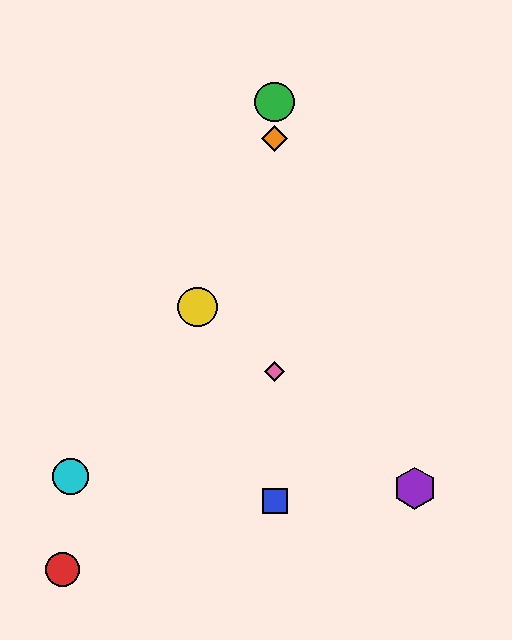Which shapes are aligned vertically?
The blue square, the green circle, the orange diamond, the pink diamond are aligned vertically.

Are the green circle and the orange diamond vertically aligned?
Yes, both are at x≈275.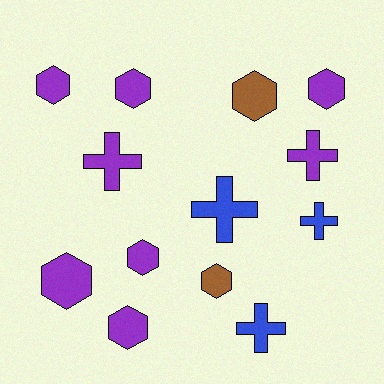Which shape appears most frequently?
Hexagon, with 8 objects.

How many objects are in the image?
There are 13 objects.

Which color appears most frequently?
Purple, with 8 objects.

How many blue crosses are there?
There are 3 blue crosses.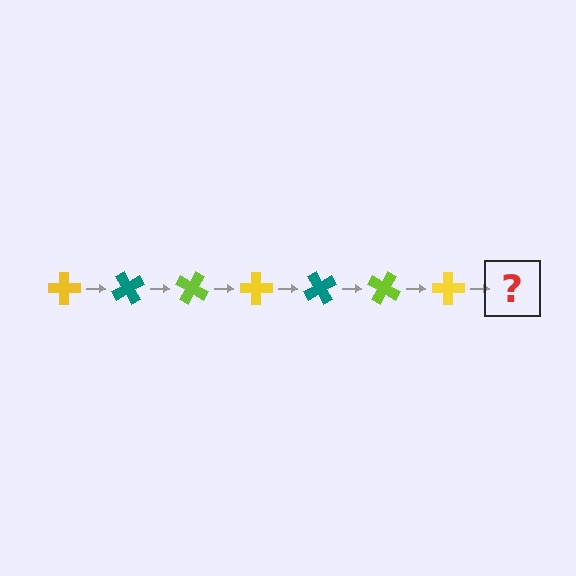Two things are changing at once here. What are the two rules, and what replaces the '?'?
The two rules are that it rotates 60 degrees each step and the color cycles through yellow, teal, and lime. The '?' should be a teal cross, rotated 420 degrees from the start.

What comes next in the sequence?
The next element should be a teal cross, rotated 420 degrees from the start.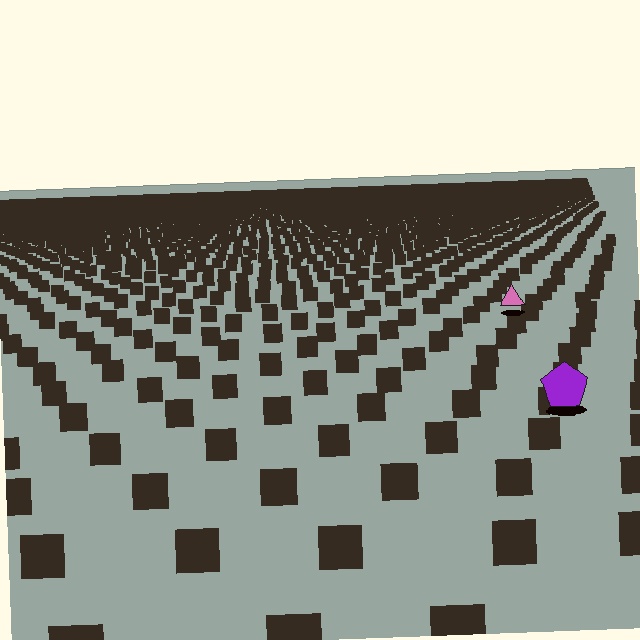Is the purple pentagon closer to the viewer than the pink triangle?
Yes. The purple pentagon is closer — you can tell from the texture gradient: the ground texture is coarser near it.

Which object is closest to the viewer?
The purple pentagon is closest. The texture marks near it are larger and more spread out.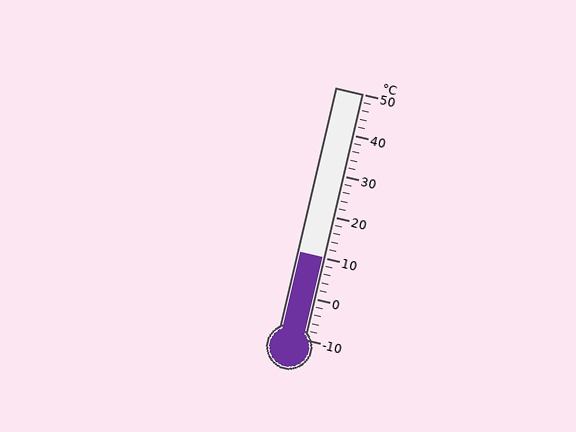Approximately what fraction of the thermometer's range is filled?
The thermometer is filled to approximately 35% of its range.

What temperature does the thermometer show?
The thermometer shows approximately 10°C.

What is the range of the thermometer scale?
The thermometer scale ranges from -10°C to 50°C.